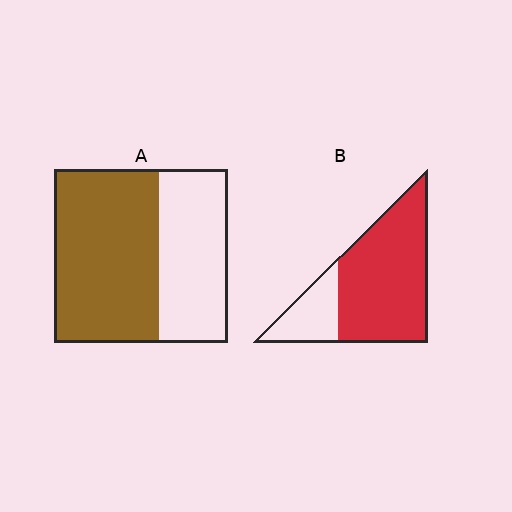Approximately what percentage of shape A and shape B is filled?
A is approximately 60% and B is approximately 75%.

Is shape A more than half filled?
Yes.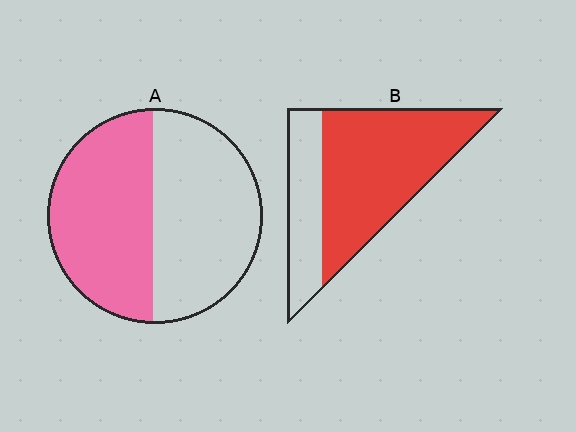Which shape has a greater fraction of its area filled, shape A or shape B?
Shape B.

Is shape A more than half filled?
Roughly half.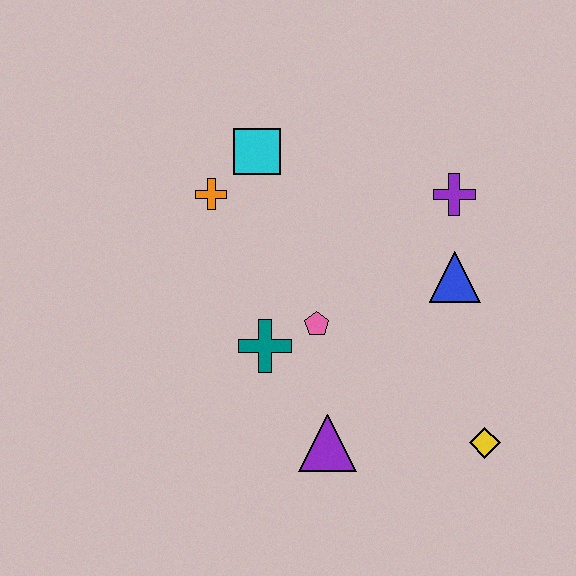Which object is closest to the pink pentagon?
The teal cross is closest to the pink pentagon.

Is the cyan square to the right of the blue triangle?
No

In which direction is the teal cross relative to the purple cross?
The teal cross is to the left of the purple cross.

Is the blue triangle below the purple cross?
Yes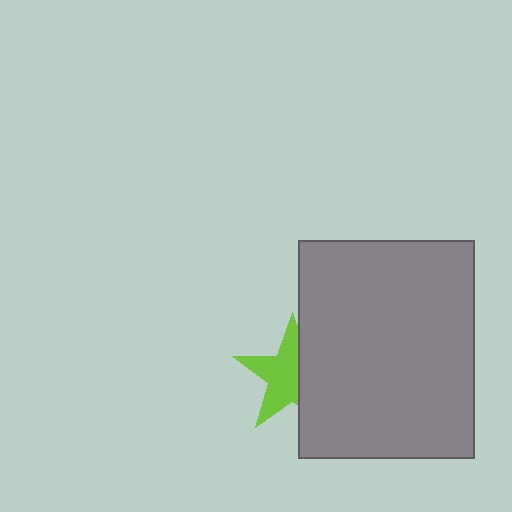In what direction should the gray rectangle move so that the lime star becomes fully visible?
The gray rectangle should move right. That is the shortest direction to clear the overlap and leave the lime star fully visible.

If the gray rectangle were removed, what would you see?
You would see the complete lime star.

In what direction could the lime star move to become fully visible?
The lime star could move left. That would shift it out from behind the gray rectangle entirely.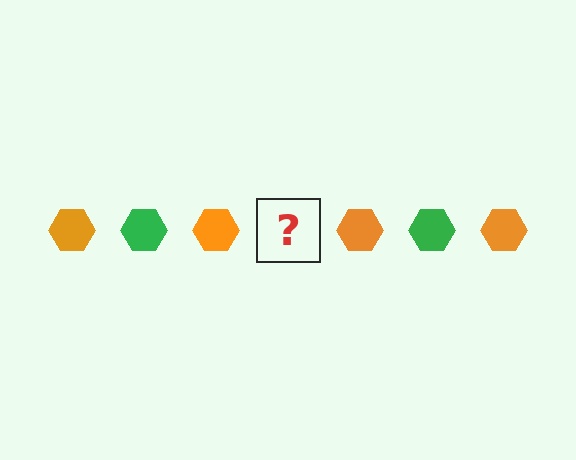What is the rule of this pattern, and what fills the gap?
The rule is that the pattern cycles through orange, green hexagons. The gap should be filled with a green hexagon.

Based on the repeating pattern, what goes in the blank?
The blank should be a green hexagon.